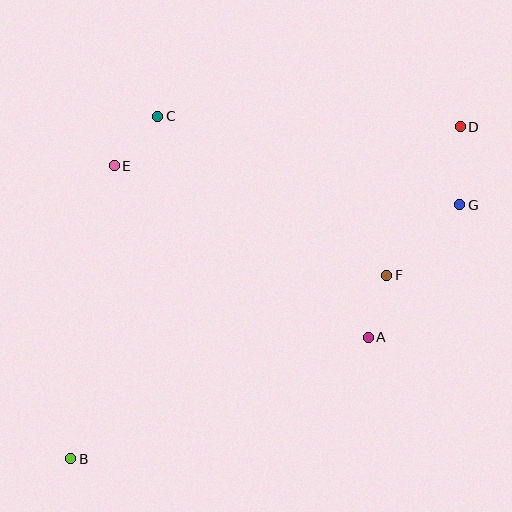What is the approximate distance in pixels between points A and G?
The distance between A and G is approximately 161 pixels.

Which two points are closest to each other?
Points A and F are closest to each other.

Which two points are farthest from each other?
Points B and D are farthest from each other.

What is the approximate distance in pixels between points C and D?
The distance between C and D is approximately 302 pixels.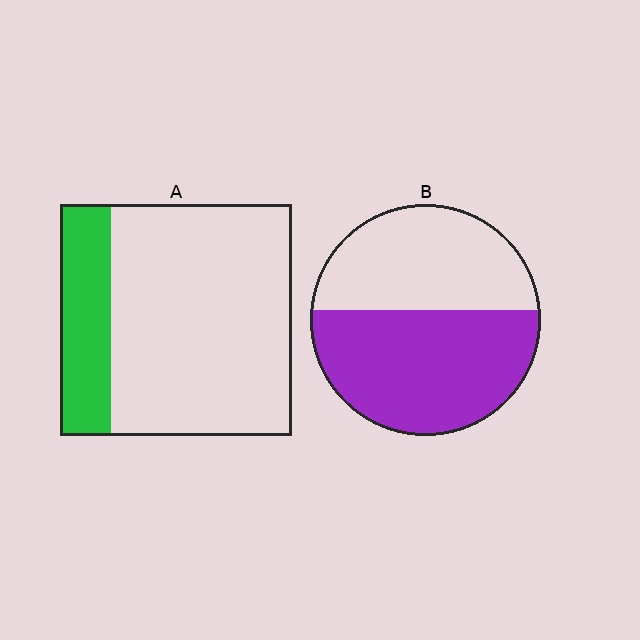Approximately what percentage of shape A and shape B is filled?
A is approximately 20% and B is approximately 55%.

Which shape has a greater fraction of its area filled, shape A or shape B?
Shape B.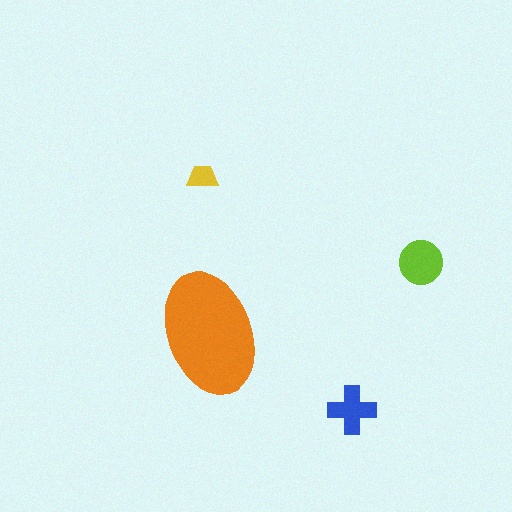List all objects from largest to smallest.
The orange ellipse, the lime circle, the blue cross, the yellow trapezoid.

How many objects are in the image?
There are 4 objects in the image.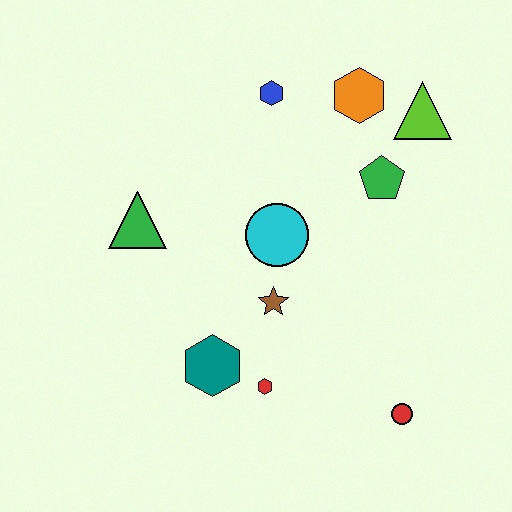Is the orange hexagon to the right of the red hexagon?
Yes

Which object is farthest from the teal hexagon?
The lime triangle is farthest from the teal hexagon.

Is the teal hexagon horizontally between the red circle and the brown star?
No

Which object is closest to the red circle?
The red hexagon is closest to the red circle.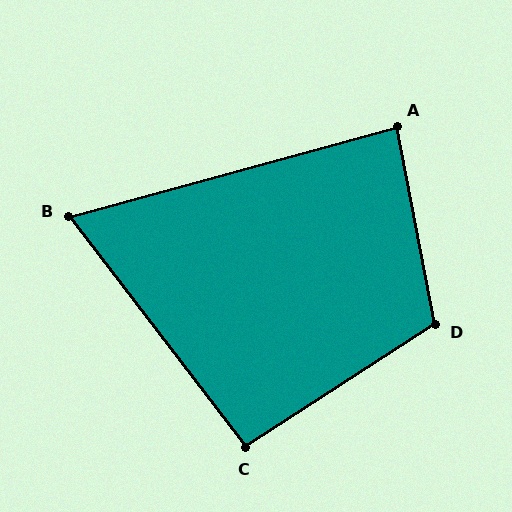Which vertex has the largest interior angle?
D, at approximately 112 degrees.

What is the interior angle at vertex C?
Approximately 95 degrees (approximately right).